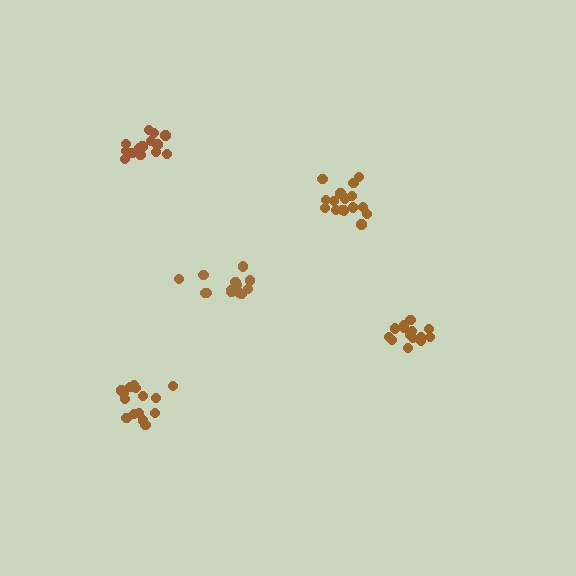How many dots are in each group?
Group 1: 15 dots, Group 2: 14 dots, Group 3: 14 dots, Group 4: 14 dots, Group 5: 16 dots (73 total).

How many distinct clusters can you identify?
There are 5 distinct clusters.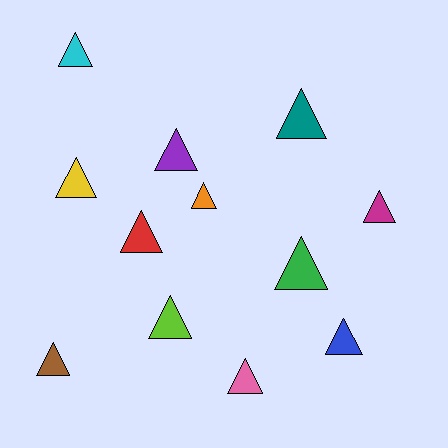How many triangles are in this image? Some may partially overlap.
There are 12 triangles.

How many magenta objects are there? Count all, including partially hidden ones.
There is 1 magenta object.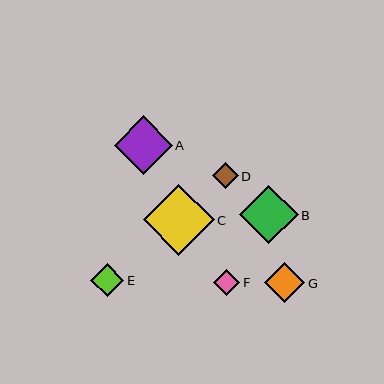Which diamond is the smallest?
Diamond D is the smallest with a size of approximately 25 pixels.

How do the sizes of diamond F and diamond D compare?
Diamond F and diamond D are approximately the same size.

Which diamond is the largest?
Diamond C is the largest with a size of approximately 71 pixels.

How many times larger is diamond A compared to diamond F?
Diamond A is approximately 2.2 times the size of diamond F.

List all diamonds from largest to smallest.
From largest to smallest: C, B, A, G, E, F, D.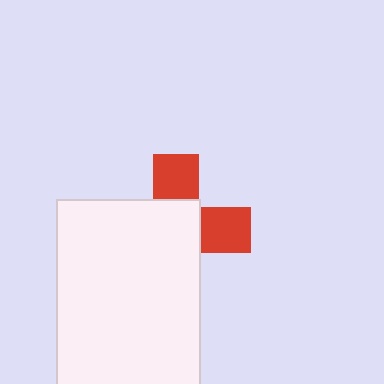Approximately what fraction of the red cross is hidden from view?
Roughly 63% of the red cross is hidden behind the white rectangle.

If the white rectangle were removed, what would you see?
You would see the complete red cross.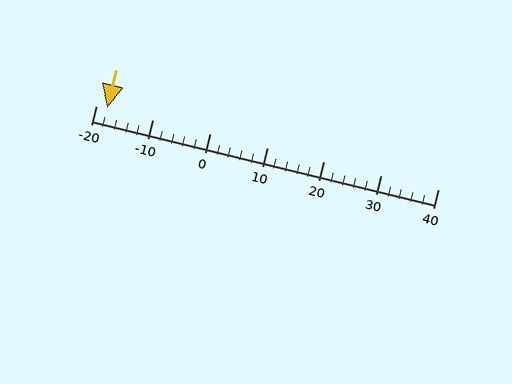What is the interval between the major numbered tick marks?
The major tick marks are spaced 10 units apart.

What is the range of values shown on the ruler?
The ruler shows values from -20 to 40.